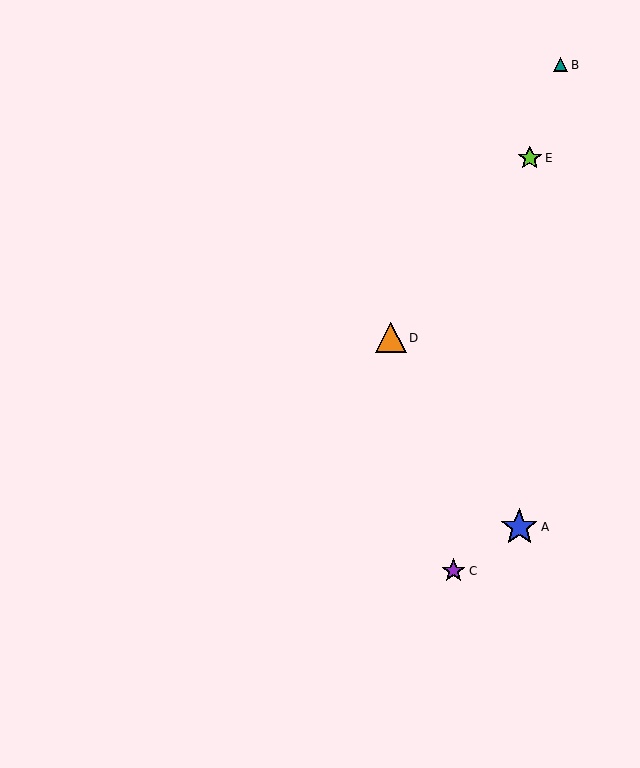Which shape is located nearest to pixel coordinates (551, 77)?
The teal triangle (labeled B) at (560, 65) is nearest to that location.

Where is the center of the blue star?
The center of the blue star is at (519, 527).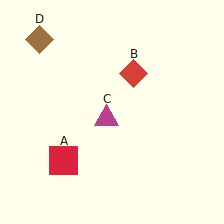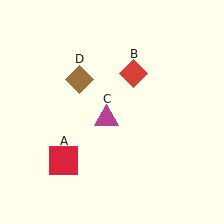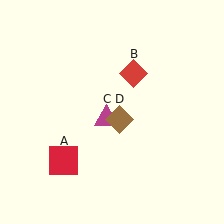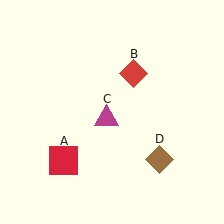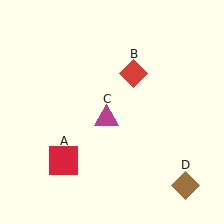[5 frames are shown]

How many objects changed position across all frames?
1 object changed position: brown diamond (object D).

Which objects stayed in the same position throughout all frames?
Red square (object A) and red diamond (object B) and magenta triangle (object C) remained stationary.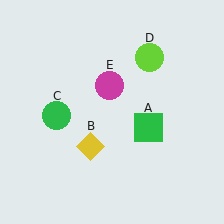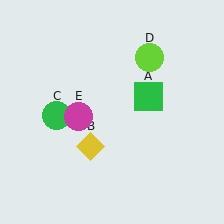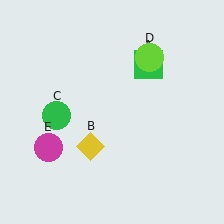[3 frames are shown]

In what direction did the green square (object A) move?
The green square (object A) moved up.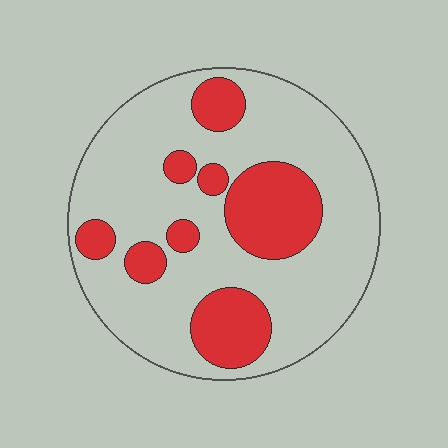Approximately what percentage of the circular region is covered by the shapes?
Approximately 25%.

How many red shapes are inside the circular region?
8.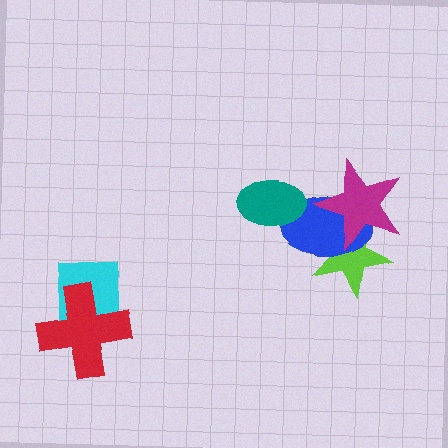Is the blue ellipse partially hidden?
Yes, it is partially covered by another shape.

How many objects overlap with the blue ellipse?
3 objects overlap with the blue ellipse.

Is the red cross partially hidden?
No, no other shape covers it.